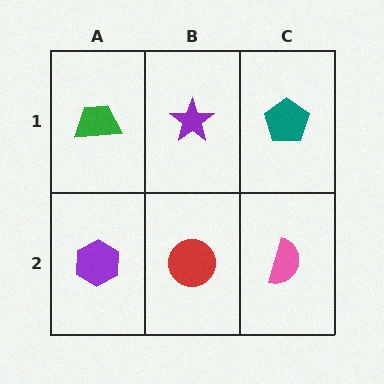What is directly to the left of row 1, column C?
A purple star.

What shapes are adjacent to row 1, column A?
A purple hexagon (row 2, column A), a purple star (row 1, column B).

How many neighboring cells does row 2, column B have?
3.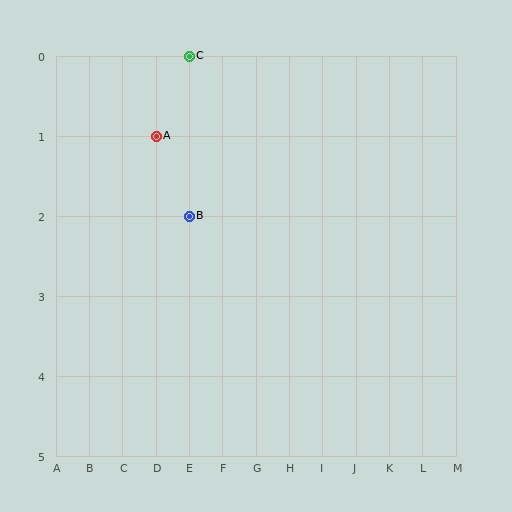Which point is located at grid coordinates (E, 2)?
Point B is at (E, 2).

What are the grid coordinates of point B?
Point B is at grid coordinates (E, 2).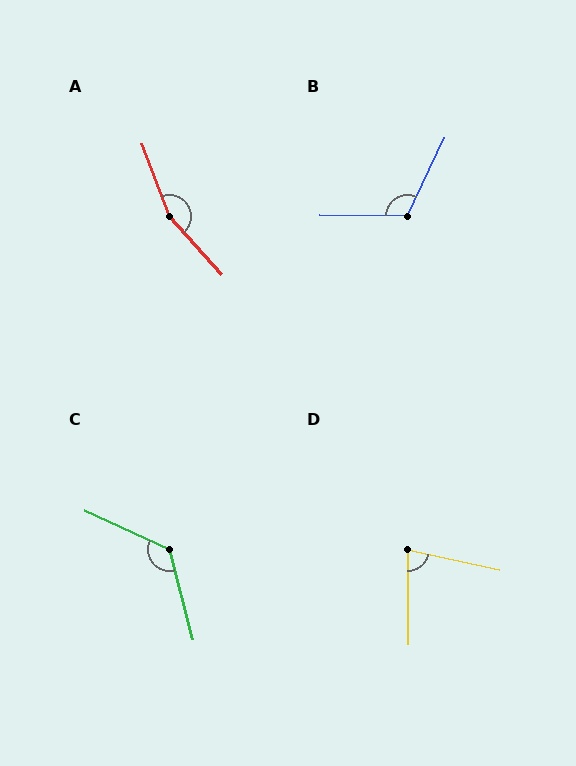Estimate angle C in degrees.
Approximately 129 degrees.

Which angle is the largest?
A, at approximately 158 degrees.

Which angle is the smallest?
D, at approximately 78 degrees.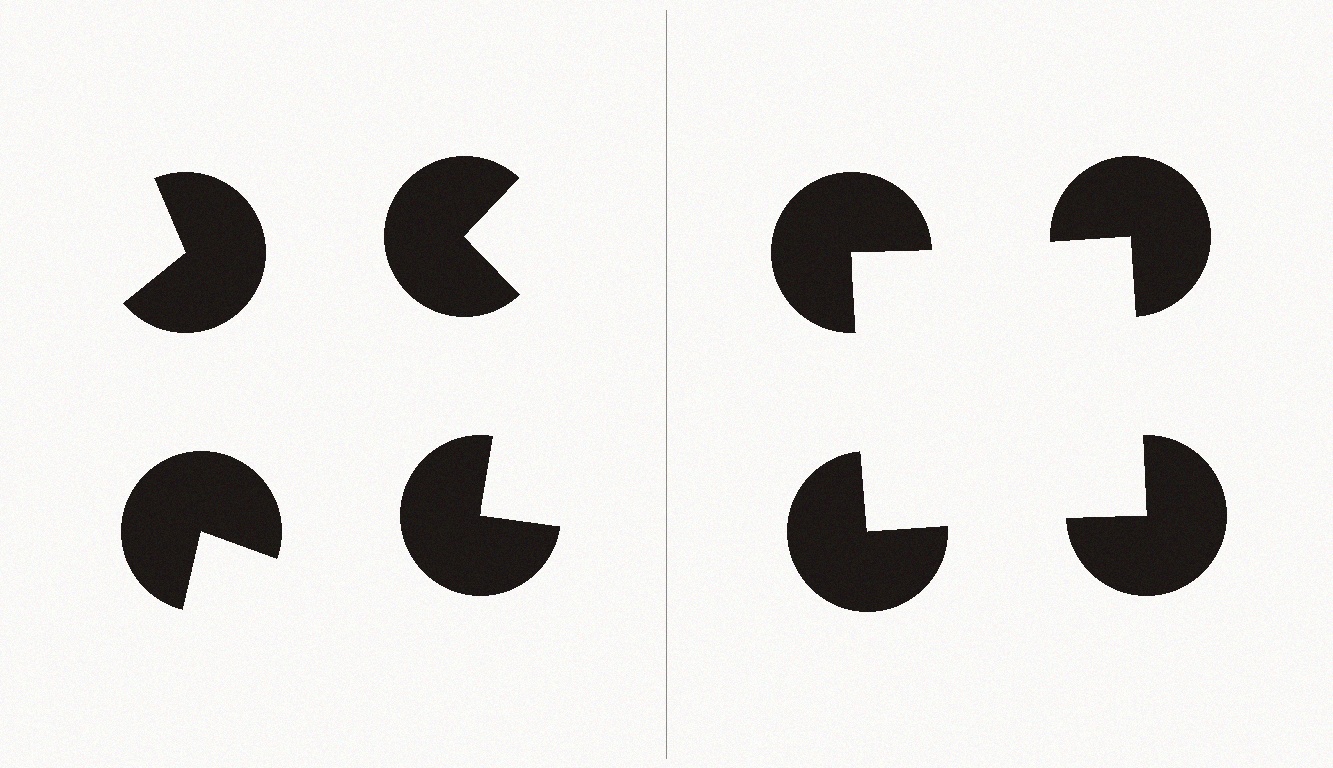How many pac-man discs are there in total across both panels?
8 — 4 on each side.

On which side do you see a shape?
An illusory square appears on the right side. On the left side the wedge cuts are rotated, so no coherent shape forms.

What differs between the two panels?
The pac-man discs are positioned identically on both sides; only the wedge orientations differ. On the right they align to a square; on the left they are misaligned.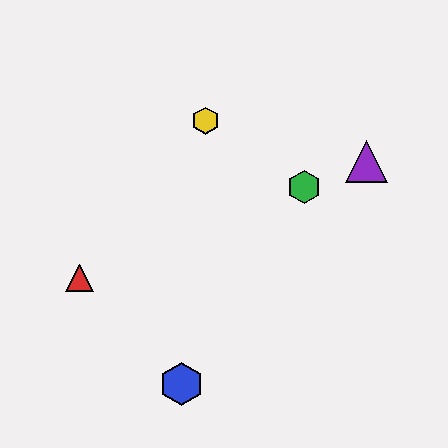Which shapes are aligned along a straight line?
The red triangle, the green hexagon, the purple triangle are aligned along a straight line.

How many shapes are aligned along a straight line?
3 shapes (the red triangle, the green hexagon, the purple triangle) are aligned along a straight line.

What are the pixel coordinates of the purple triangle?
The purple triangle is at (367, 162).